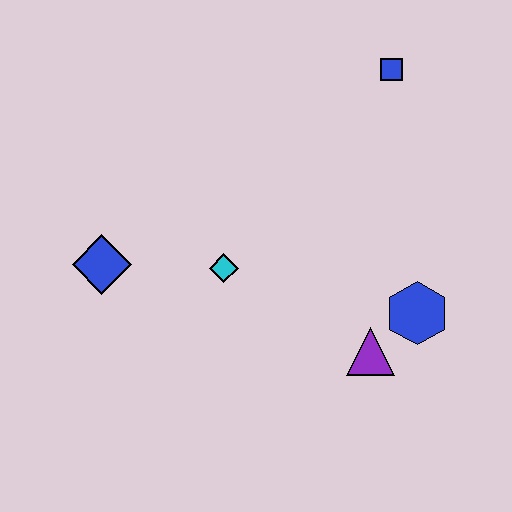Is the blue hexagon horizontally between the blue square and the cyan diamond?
No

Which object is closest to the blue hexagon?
The purple triangle is closest to the blue hexagon.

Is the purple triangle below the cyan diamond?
Yes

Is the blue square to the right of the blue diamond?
Yes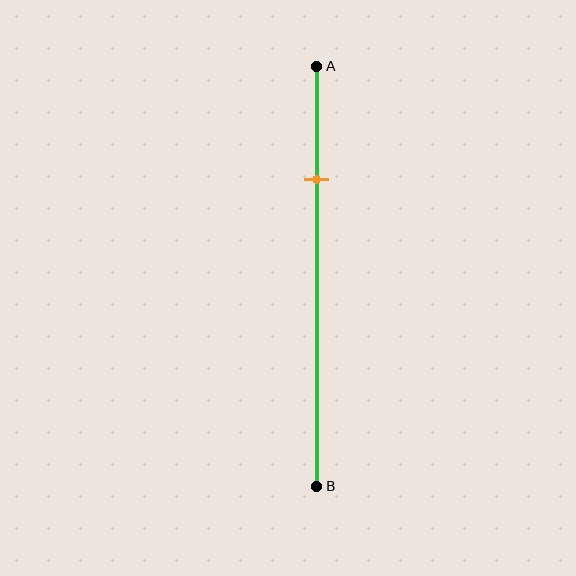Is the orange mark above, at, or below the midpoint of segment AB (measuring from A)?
The orange mark is above the midpoint of segment AB.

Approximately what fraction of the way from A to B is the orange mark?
The orange mark is approximately 25% of the way from A to B.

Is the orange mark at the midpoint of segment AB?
No, the mark is at about 25% from A, not at the 50% midpoint.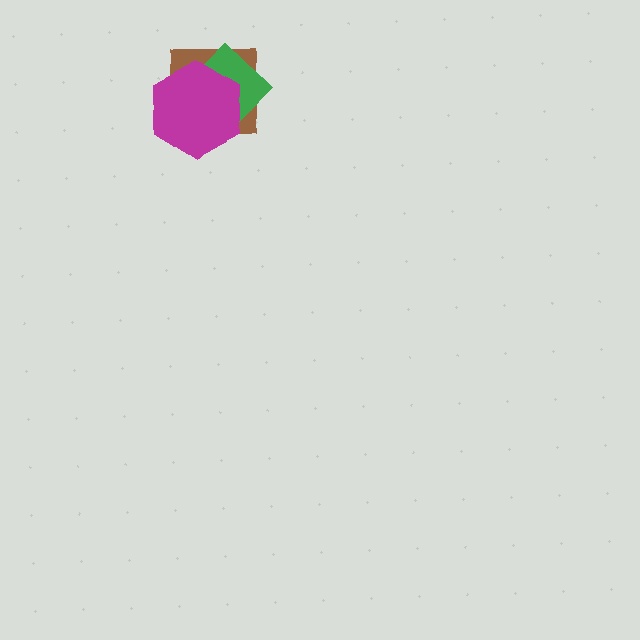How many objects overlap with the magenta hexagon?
2 objects overlap with the magenta hexagon.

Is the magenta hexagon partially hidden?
No, no other shape covers it.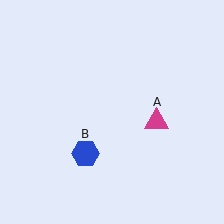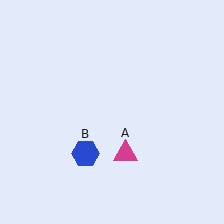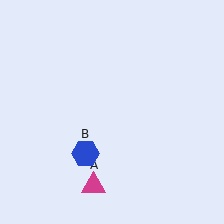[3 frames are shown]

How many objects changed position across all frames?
1 object changed position: magenta triangle (object A).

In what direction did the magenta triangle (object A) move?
The magenta triangle (object A) moved down and to the left.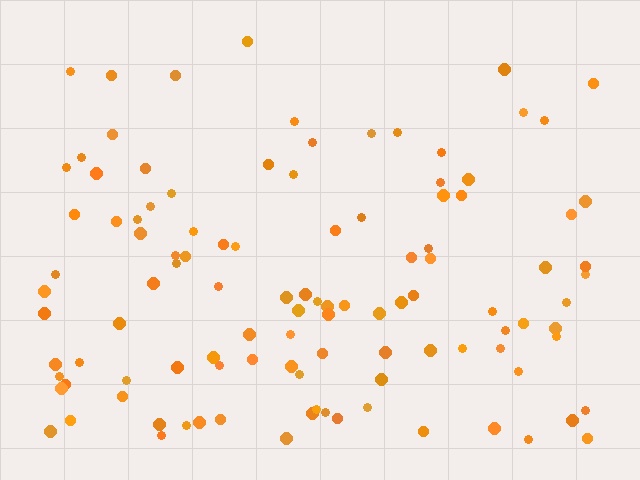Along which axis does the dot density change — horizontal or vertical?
Vertical.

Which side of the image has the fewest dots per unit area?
The top.